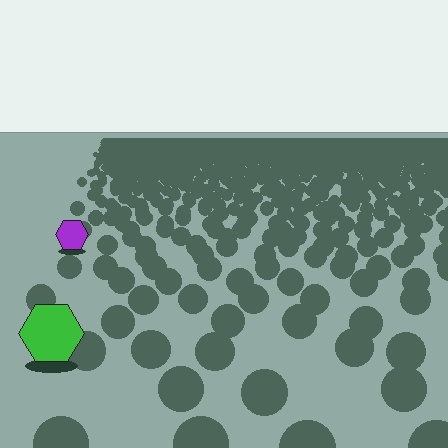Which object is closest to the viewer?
The green hexagon is closest. The texture marks near it are larger and more spread out.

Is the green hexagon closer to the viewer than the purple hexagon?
Yes. The green hexagon is closer — you can tell from the texture gradient: the ground texture is coarser near it.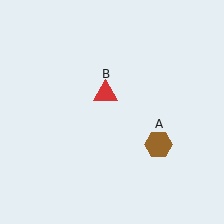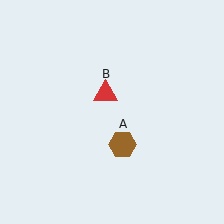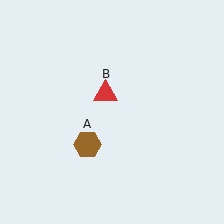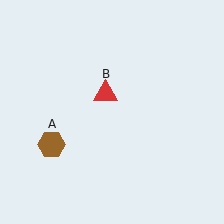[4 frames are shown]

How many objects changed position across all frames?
1 object changed position: brown hexagon (object A).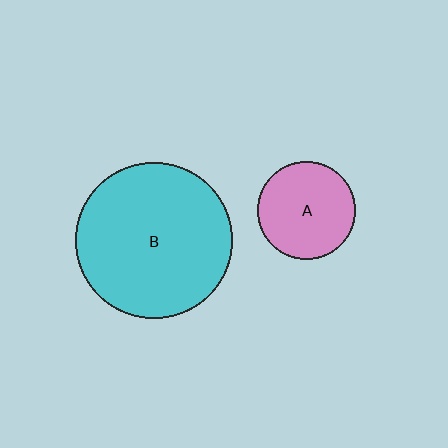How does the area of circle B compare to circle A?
Approximately 2.6 times.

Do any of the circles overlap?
No, none of the circles overlap.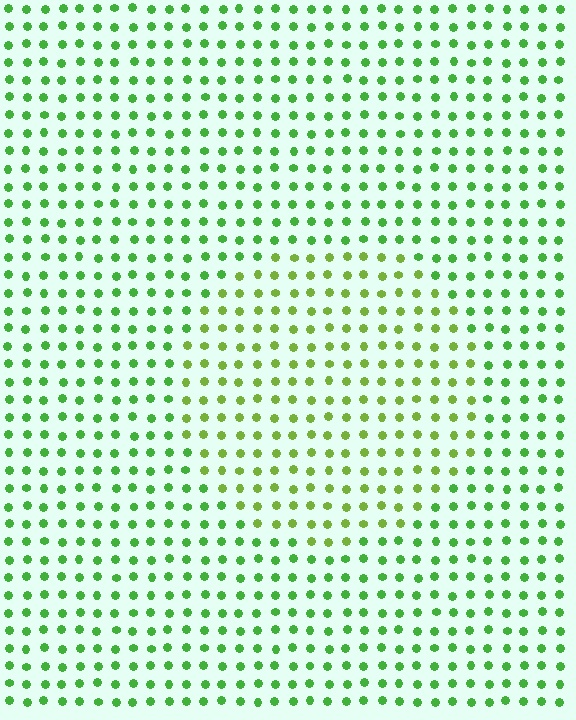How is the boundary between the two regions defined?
The boundary is defined purely by a slight shift in hue (about 26 degrees). Spacing, size, and orientation are identical on both sides.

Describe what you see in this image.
The image is filled with small green elements in a uniform arrangement. A circle-shaped region is visible where the elements are tinted to a slightly different hue, forming a subtle color boundary.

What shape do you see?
I see a circle.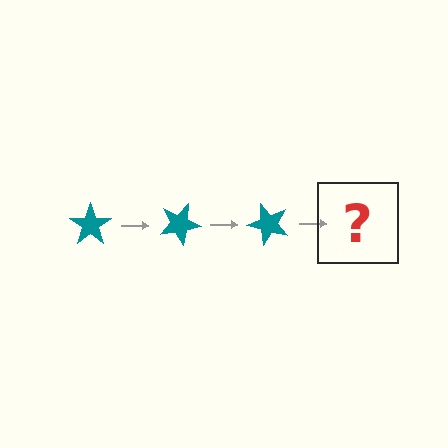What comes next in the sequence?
The next element should be a teal star rotated 75 degrees.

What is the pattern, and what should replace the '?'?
The pattern is that the star rotates 25 degrees each step. The '?' should be a teal star rotated 75 degrees.